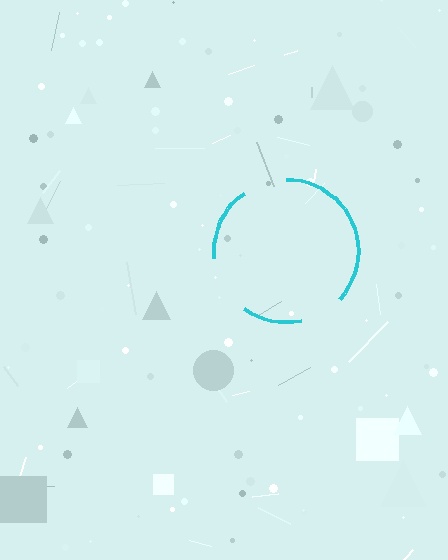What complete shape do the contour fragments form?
The contour fragments form a circle.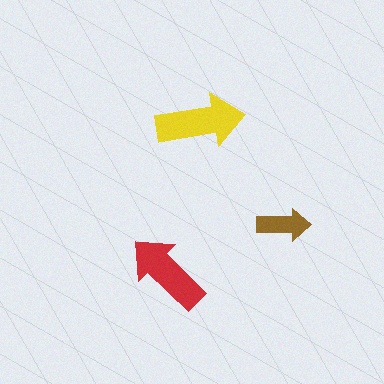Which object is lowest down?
The red arrow is bottommost.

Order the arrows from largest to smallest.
the yellow one, the red one, the brown one.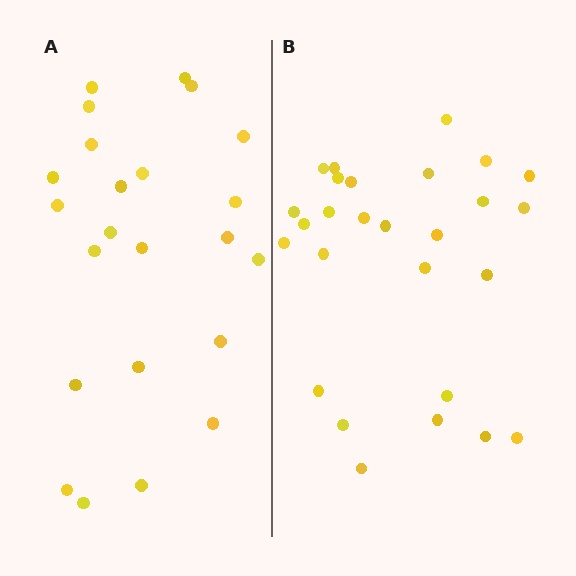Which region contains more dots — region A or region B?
Region B (the right region) has more dots.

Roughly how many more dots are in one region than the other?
Region B has about 4 more dots than region A.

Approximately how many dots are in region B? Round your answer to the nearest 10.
About 30 dots. (The exact count is 27, which rounds to 30.)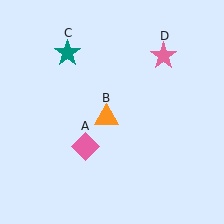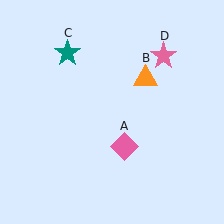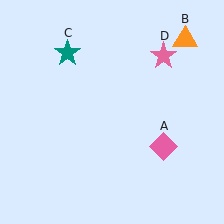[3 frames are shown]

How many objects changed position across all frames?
2 objects changed position: pink diamond (object A), orange triangle (object B).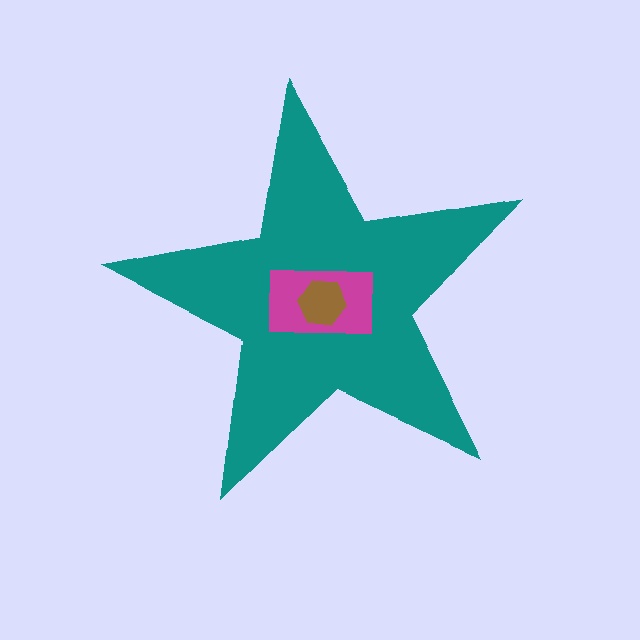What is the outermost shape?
The teal star.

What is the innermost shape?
The brown hexagon.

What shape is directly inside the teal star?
The magenta rectangle.